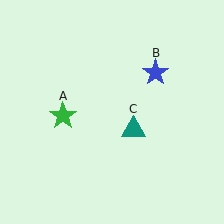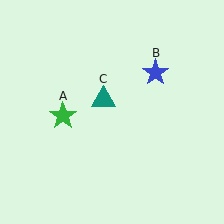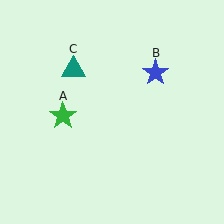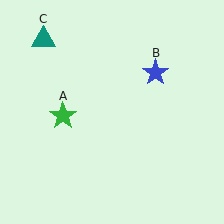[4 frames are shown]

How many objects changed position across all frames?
1 object changed position: teal triangle (object C).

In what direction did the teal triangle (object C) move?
The teal triangle (object C) moved up and to the left.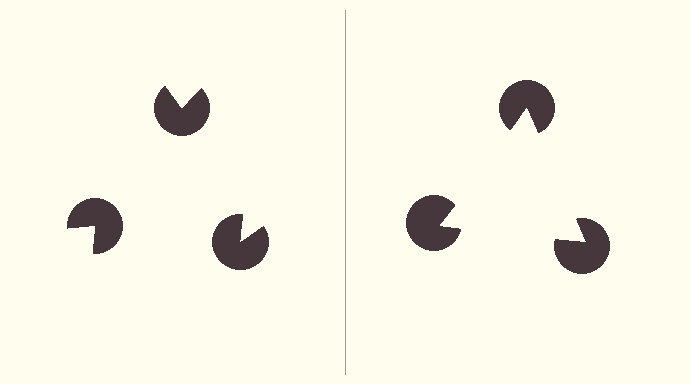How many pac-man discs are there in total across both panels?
6 — 3 on each side.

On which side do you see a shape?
An illusory triangle appears on the right side. On the left side the wedge cuts are rotated, so no coherent shape forms.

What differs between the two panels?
The pac-man discs are positioned identically on both sides; only the wedge orientations differ. On the right they align to a triangle; on the left they are misaligned.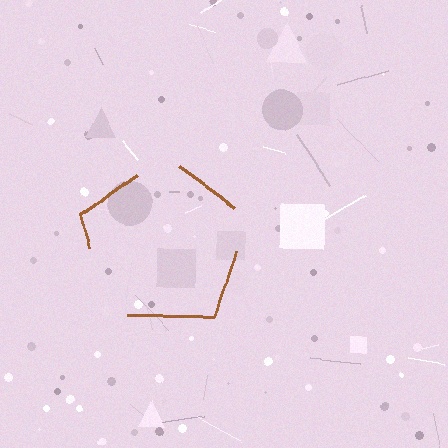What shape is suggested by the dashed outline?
The dashed outline suggests a pentagon.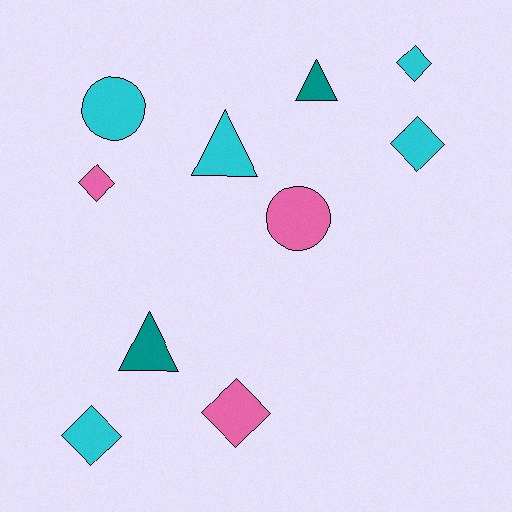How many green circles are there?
There are no green circles.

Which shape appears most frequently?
Diamond, with 5 objects.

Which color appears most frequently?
Cyan, with 5 objects.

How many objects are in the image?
There are 10 objects.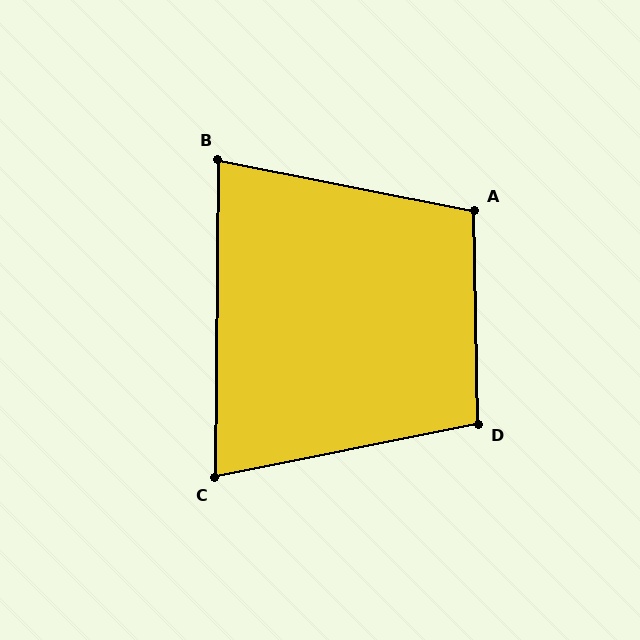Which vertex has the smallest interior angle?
C, at approximately 78 degrees.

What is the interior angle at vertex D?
Approximately 100 degrees (obtuse).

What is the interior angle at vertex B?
Approximately 80 degrees (acute).